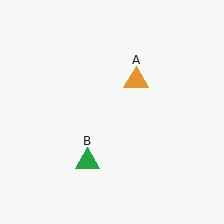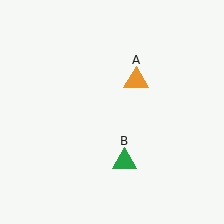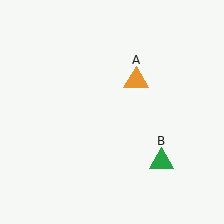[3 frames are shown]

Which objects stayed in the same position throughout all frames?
Orange triangle (object A) remained stationary.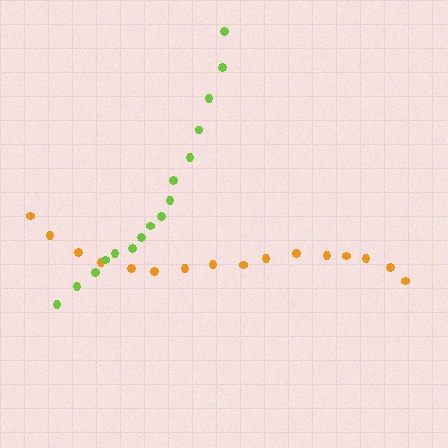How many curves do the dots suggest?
There are 2 distinct paths.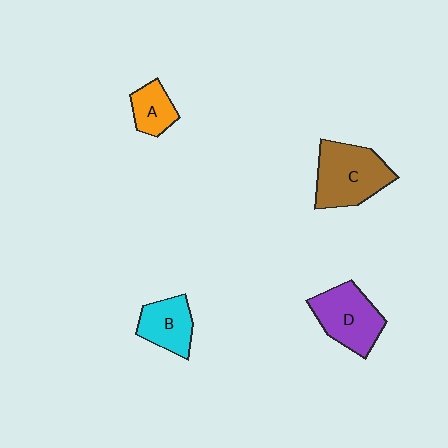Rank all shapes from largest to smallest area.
From largest to smallest: C (brown), D (purple), B (cyan), A (orange).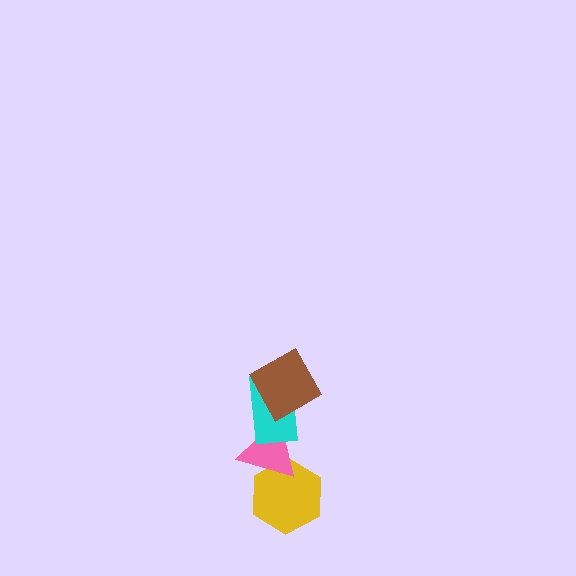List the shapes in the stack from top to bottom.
From top to bottom: the brown square, the cyan rectangle, the pink triangle, the yellow hexagon.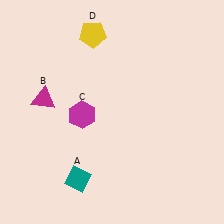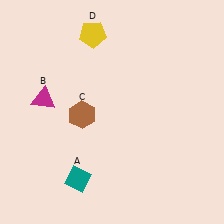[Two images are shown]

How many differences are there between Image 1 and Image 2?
There is 1 difference between the two images.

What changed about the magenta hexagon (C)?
In Image 1, C is magenta. In Image 2, it changed to brown.